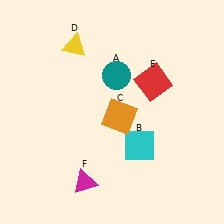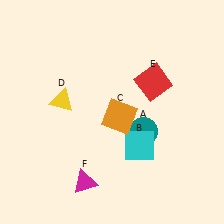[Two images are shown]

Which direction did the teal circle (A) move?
The teal circle (A) moved down.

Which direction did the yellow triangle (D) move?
The yellow triangle (D) moved down.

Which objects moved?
The objects that moved are: the teal circle (A), the yellow triangle (D).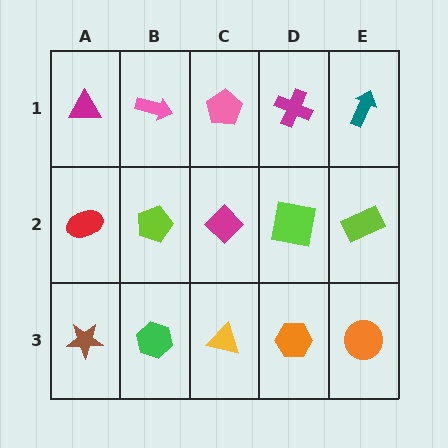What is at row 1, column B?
A pink arrow.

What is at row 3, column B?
A green hexagon.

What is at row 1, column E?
A teal arrow.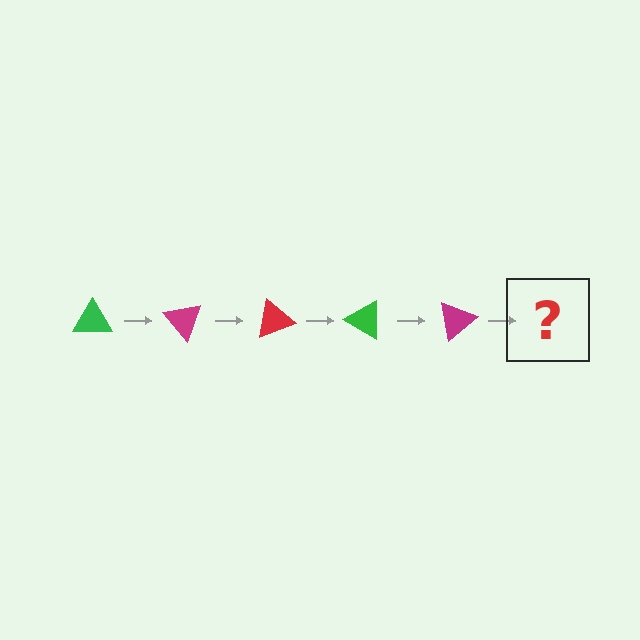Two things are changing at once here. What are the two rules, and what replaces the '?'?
The two rules are that it rotates 50 degrees each step and the color cycles through green, magenta, and red. The '?' should be a red triangle, rotated 250 degrees from the start.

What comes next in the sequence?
The next element should be a red triangle, rotated 250 degrees from the start.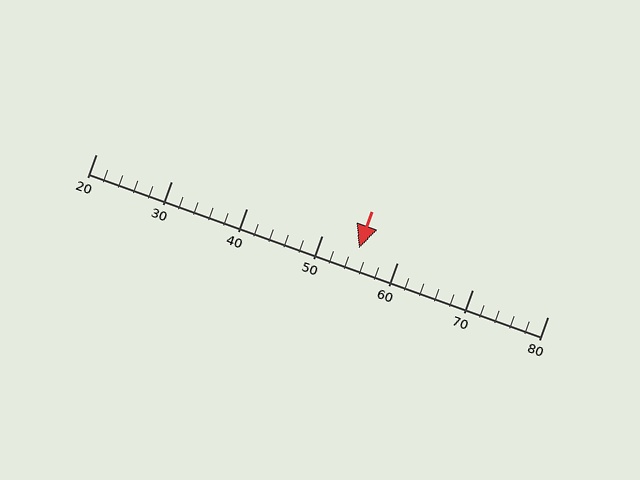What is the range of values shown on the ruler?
The ruler shows values from 20 to 80.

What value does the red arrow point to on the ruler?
The red arrow points to approximately 55.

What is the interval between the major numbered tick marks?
The major tick marks are spaced 10 units apart.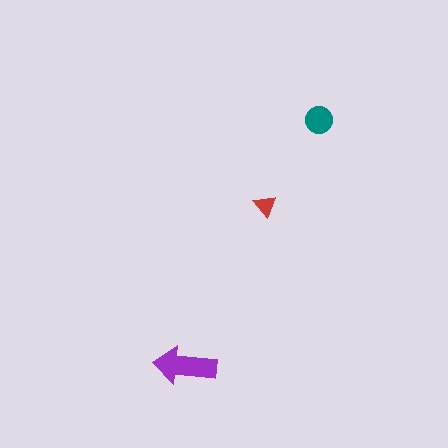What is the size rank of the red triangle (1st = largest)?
3rd.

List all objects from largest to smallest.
The purple arrow, the teal circle, the red triangle.